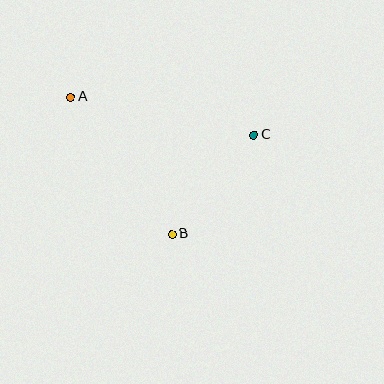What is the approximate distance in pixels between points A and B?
The distance between A and B is approximately 170 pixels.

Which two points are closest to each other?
Points B and C are closest to each other.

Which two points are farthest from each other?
Points A and C are farthest from each other.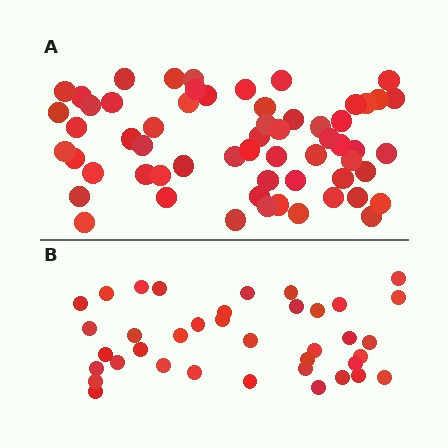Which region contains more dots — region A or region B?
Region A (the top region) has more dots.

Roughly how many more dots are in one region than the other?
Region A has approximately 20 more dots than region B.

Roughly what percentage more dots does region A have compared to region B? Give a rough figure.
About 60% more.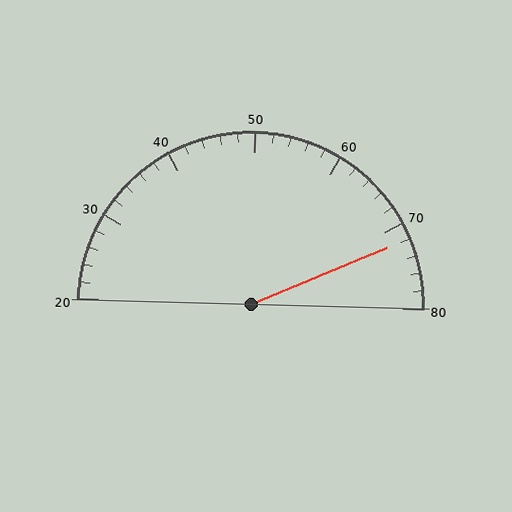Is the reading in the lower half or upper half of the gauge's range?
The reading is in the upper half of the range (20 to 80).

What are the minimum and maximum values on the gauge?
The gauge ranges from 20 to 80.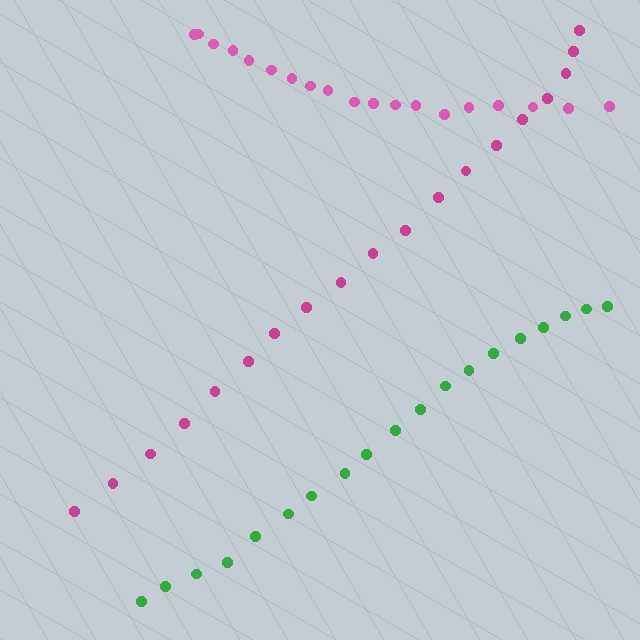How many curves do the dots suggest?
There are 3 distinct paths.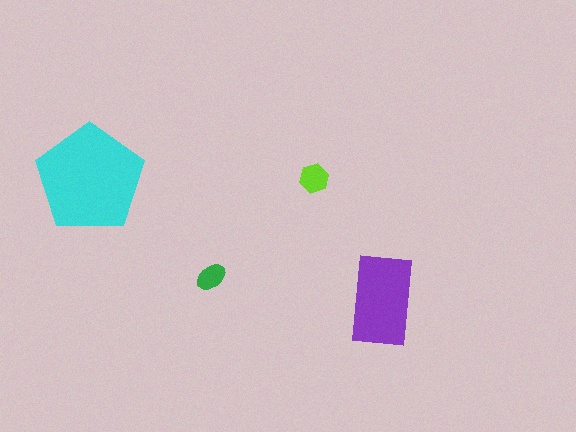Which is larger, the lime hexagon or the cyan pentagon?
The cyan pentagon.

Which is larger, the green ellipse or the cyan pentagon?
The cyan pentagon.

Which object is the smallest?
The green ellipse.